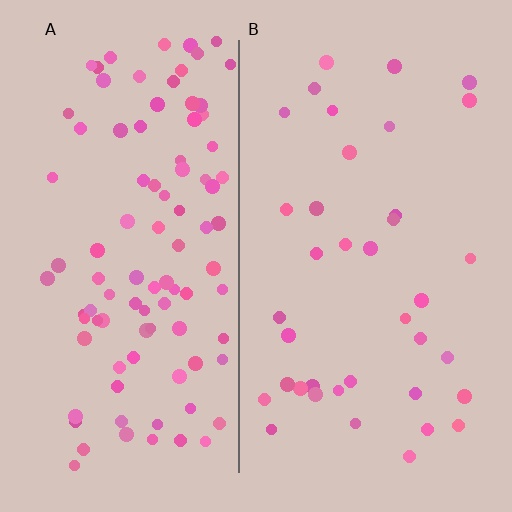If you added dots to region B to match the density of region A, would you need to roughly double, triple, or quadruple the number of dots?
Approximately triple.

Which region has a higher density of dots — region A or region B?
A (the left).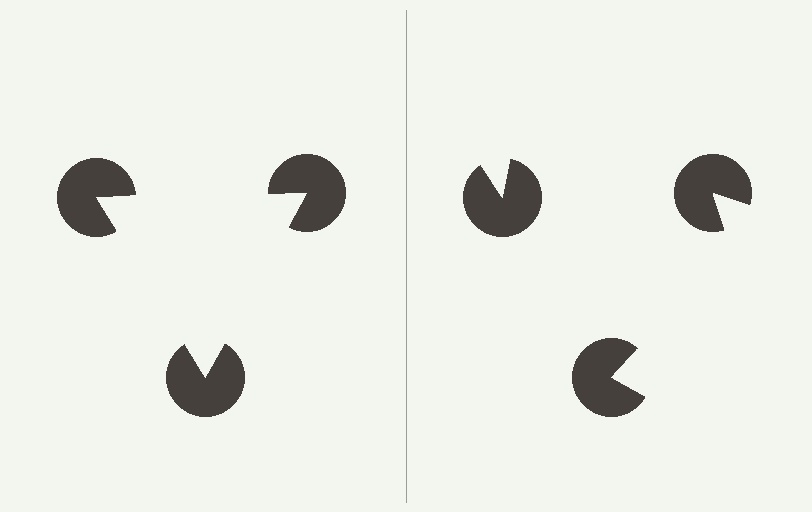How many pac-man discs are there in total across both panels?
6 — 3 on each side.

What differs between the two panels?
The pac-man discs are positioned identically on both sides; only the wedge orientations differ. On the left they align to a triangle; on the right they are misaligned.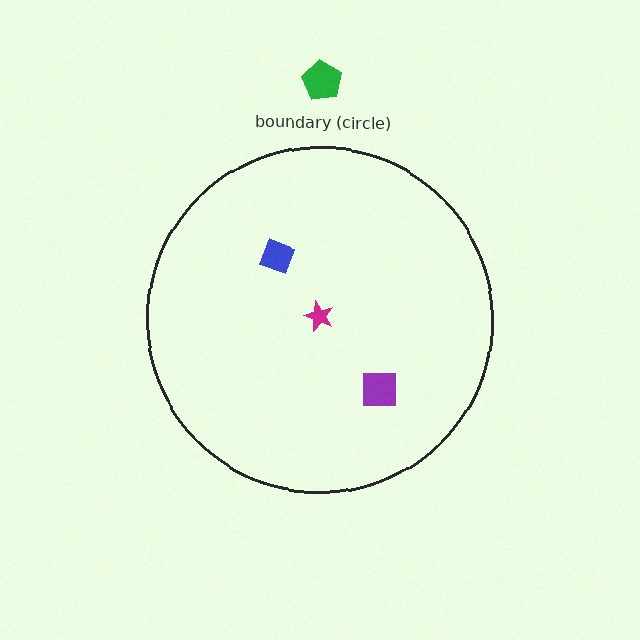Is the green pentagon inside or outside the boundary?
Outside.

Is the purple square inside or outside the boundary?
Inside.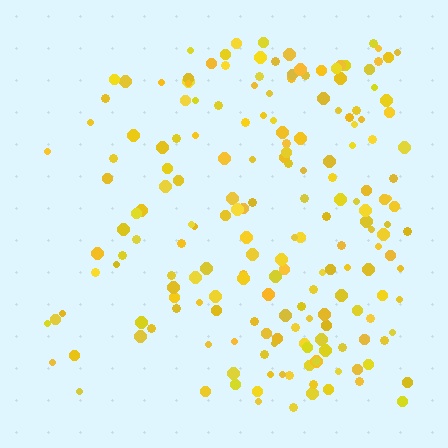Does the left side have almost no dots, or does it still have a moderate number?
Still a moderate number, just noticeably fewer than the right.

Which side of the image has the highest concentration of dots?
The right.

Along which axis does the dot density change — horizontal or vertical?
Horizontal.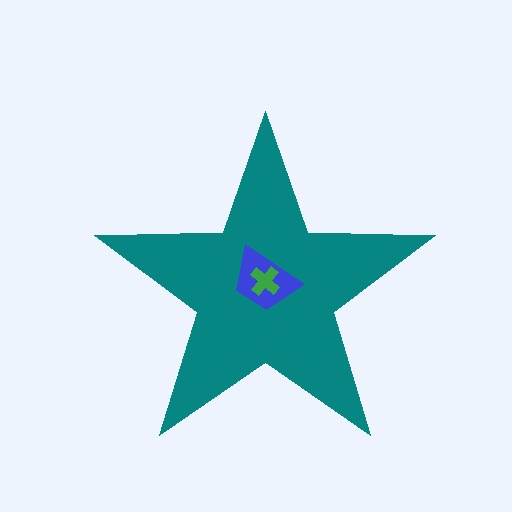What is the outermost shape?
The teal star.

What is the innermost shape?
The green cross.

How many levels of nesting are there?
3.